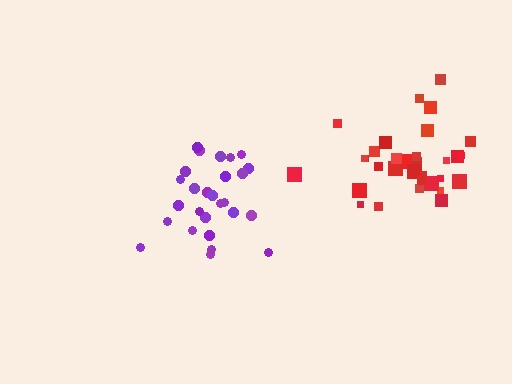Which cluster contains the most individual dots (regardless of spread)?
Red (33).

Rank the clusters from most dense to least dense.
red, purple.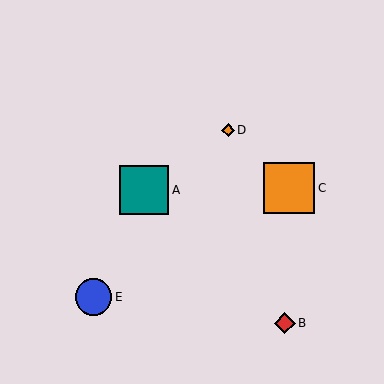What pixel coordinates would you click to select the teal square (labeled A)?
Click at (144, 190) to select the teal square A.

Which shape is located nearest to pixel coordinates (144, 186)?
The teal square (labeled A) at (144, 190) is nearest to that location.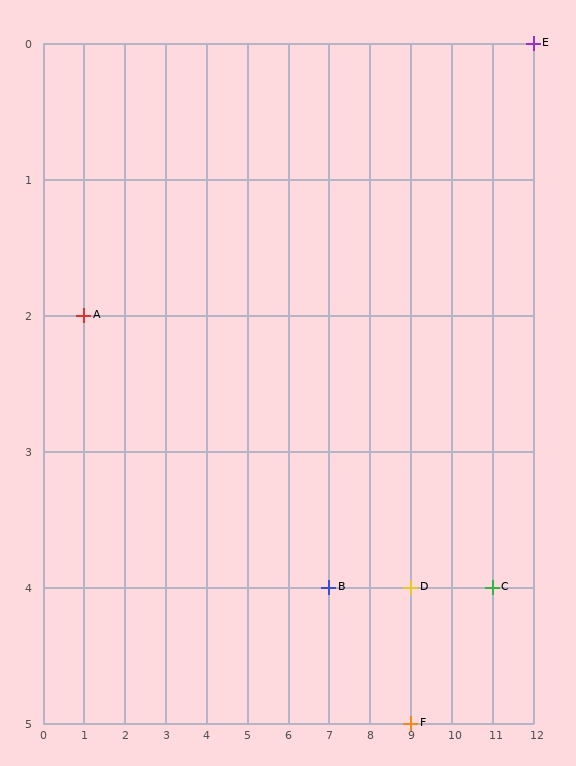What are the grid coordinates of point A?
Point A is at grid coordinates (1, 2).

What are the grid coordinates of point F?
Point F is at grid coordinates (9, 5).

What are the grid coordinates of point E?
Point E is at grid coordinates (12, 0).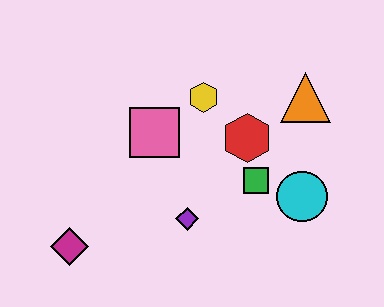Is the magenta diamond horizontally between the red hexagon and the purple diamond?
No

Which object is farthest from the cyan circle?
The magenta diamond is farthest from the cyan circle.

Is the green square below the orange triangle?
Yes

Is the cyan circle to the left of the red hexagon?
No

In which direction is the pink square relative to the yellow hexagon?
The pink square is to the left of the yellow hexagon.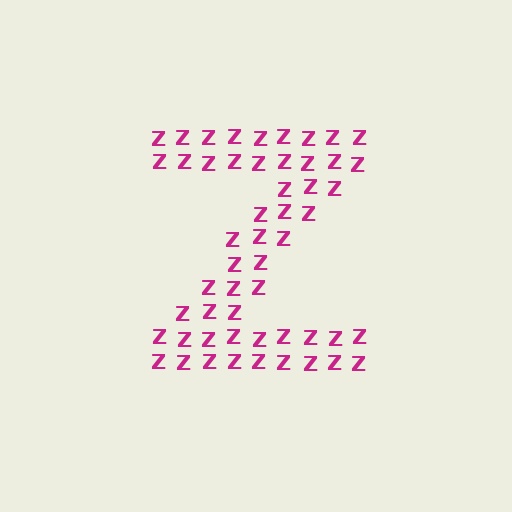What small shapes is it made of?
It is made of small letter Z's.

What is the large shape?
The large shape is the letter Z.